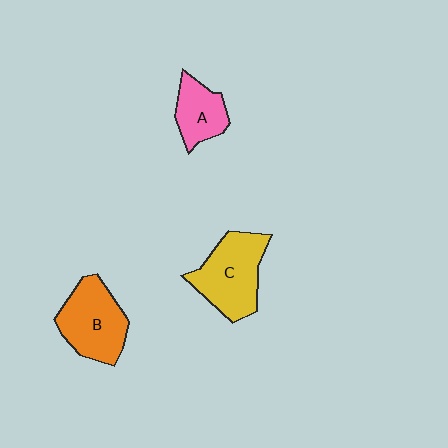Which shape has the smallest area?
Shape A (pink).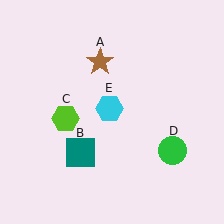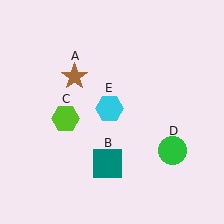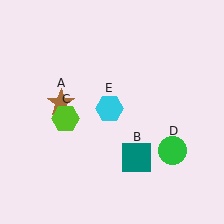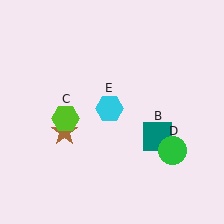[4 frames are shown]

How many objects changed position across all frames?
2 objects changed position: brown star (object A), teal square (object B).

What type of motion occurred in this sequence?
The brown star (object A), teal square (object B) rotated counterclockwise around the center of the scene.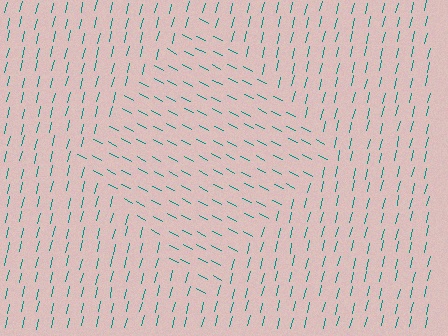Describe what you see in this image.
The image is filled with small teal line segments. A diamond region in the image has lines oriented differently from the surrounding lines, creating a visible texture boundary.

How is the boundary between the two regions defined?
The boundary is defined purely by a change in line orientation (approximately 76 degrees difference). All lines are the same color and thickness.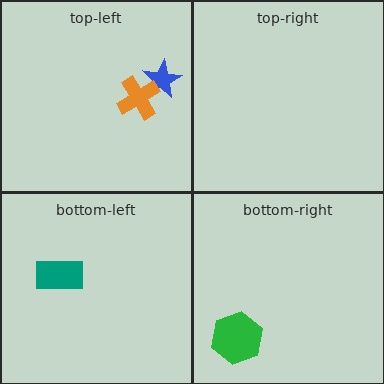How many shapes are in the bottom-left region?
1.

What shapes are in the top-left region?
The blue star, the orange cross.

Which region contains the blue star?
The top-left region.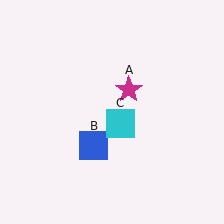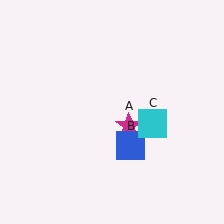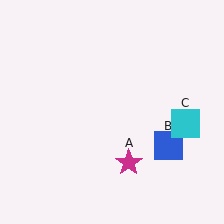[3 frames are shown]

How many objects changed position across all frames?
3 objects changed position: magenta star (object A), blue square (object B), cyan square (object C).